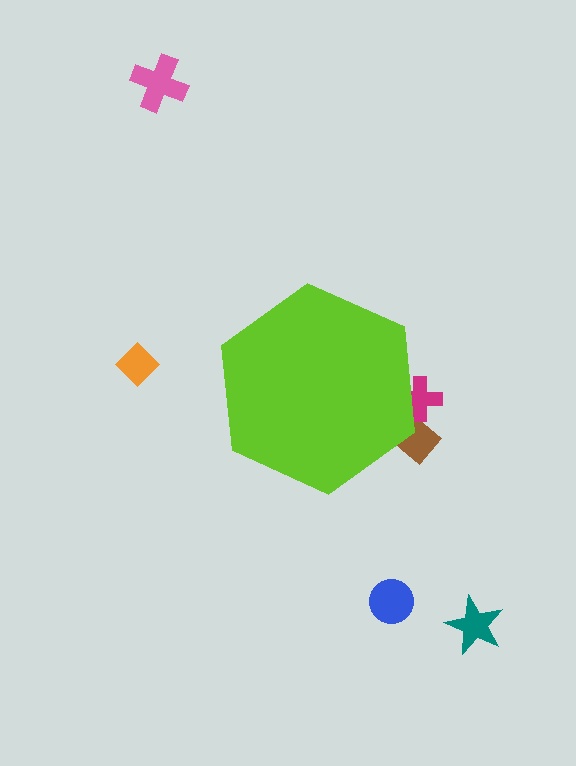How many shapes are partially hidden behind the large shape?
2 shapes are partially hidden.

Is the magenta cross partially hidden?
Yes, the magenta cross is partially hidden behind the lime hexagon.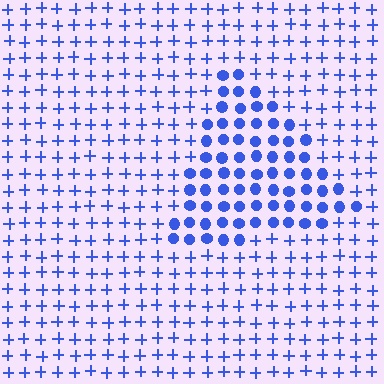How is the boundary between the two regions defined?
The boundary is defined by a change in element shape: circles inside vs. plus signs outside. All elements share the same color and spacing.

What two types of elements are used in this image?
The image uses circles inside the triangle region and plus signs outside it.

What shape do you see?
I see a triangle.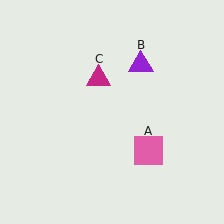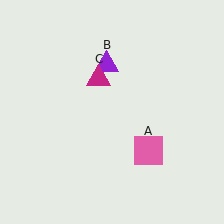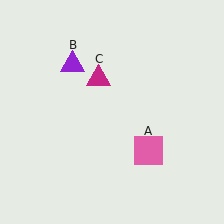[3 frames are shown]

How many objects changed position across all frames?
1 object changed position: purple triangle (object B).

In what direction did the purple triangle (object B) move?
The purple triangle (object B) moved left.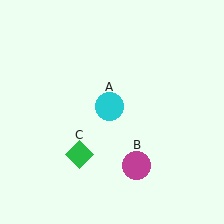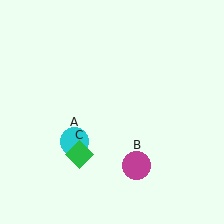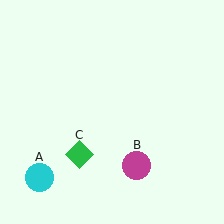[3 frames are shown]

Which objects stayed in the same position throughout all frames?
Magenta circle (object B) and green diamond (object C) remained stationary.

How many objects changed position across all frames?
1 object changed position: cyan circle (object A).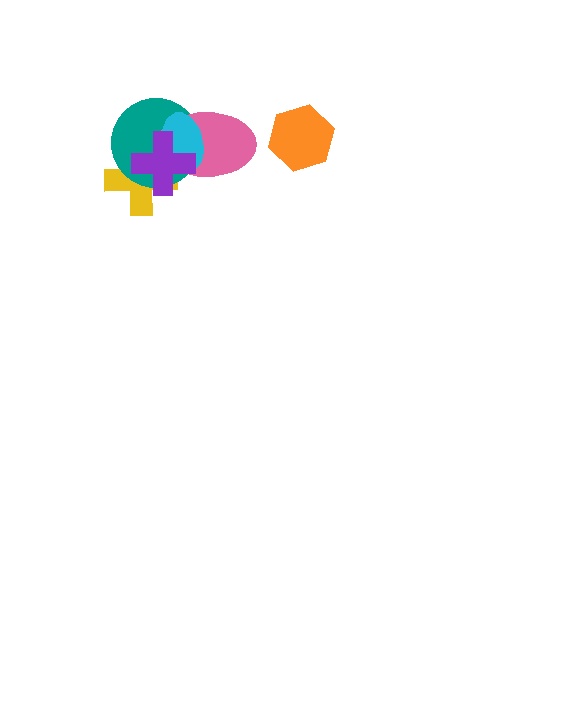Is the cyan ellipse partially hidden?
Yes, it is partially covered by another shape.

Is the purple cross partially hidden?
No, no other shape covers it.